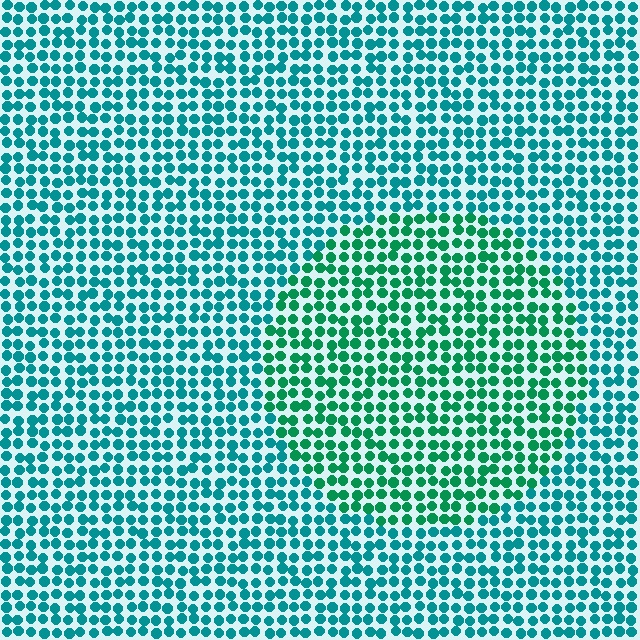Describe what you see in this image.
The image is filled with small teal elements in a uniform arrangement. A circle-shaped region is visible where the elements are tinted to a slightly different hue, forming a subtle color boundary.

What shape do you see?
I see a circle.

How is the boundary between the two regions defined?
The boundary is defined purely by a slight shift in hue (about 29 degrees). Spacing, size, and orientation are identical on both sides.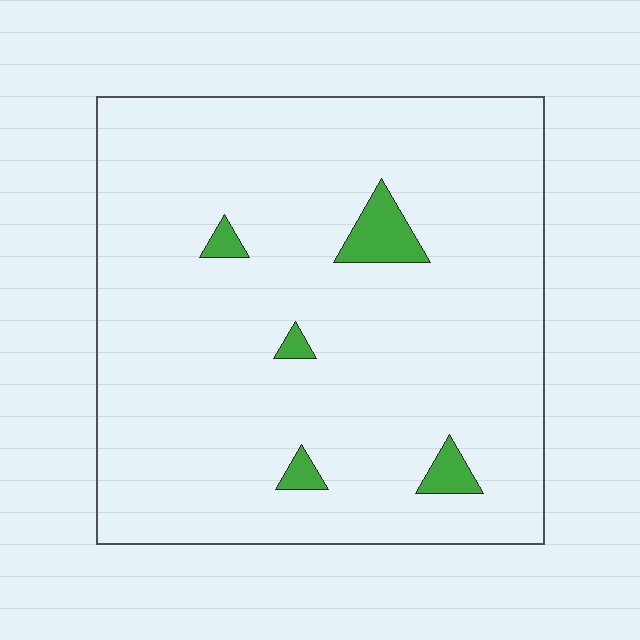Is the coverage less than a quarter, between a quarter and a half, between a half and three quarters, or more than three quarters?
Less than a quarter.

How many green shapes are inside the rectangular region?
5.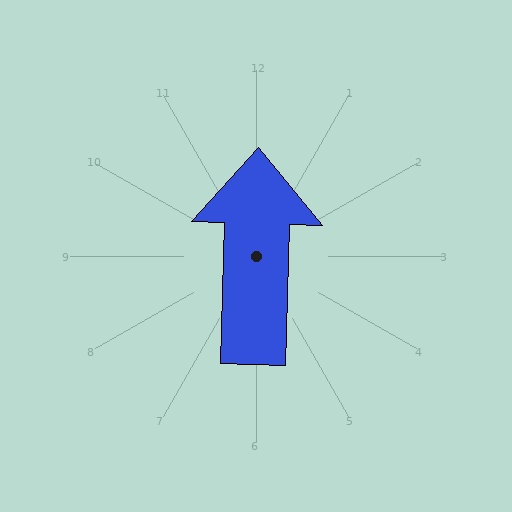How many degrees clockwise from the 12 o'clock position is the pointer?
Approximately 1 degrees.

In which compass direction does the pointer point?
North.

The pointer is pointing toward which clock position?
Roughly 12 o'clock.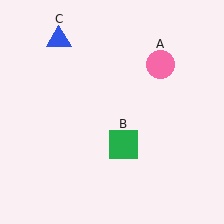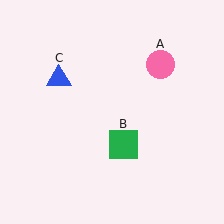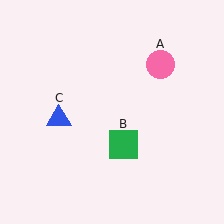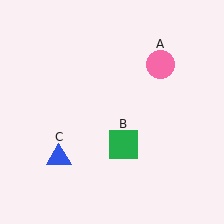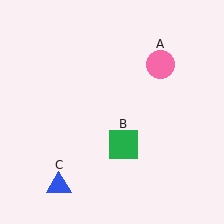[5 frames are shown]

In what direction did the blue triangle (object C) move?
The blue triangle (object C) moved down.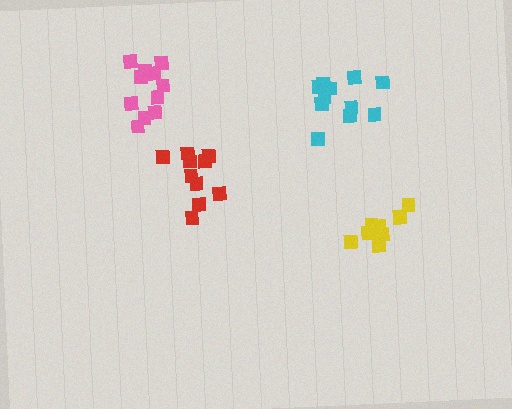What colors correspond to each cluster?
The clusters are colored: red, yellow, cyan, pink.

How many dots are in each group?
Group 1: 10 dots, Group 2: 10 dots, Group 3: 11 dots, Group 4: 11 dots (42 total).